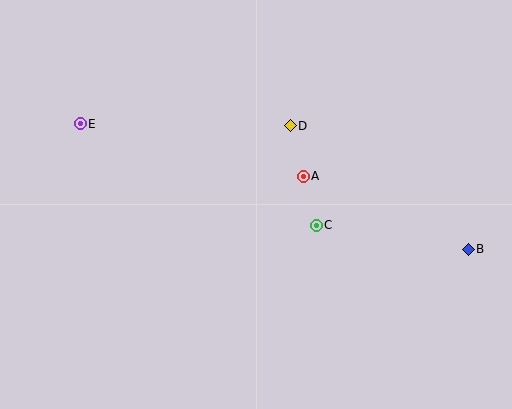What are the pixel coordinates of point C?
Point C is at (316, 225).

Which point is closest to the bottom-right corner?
Point B is closest to the bottom-right corner.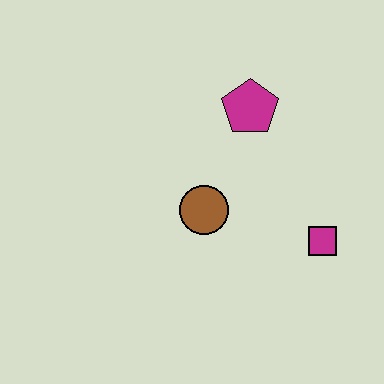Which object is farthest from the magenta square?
The magenta pentagon is farthest from the magenta square.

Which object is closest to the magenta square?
The brown circle is closest to the magenta square.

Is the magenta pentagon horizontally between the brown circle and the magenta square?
Yes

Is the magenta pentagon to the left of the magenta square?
Yes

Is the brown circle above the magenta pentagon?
No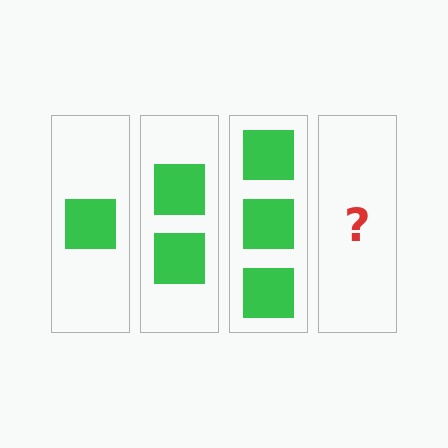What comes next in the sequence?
The next element should be 4 squares.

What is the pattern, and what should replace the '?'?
The pattern is that each step adds one more square. The '?' should be 4 squares.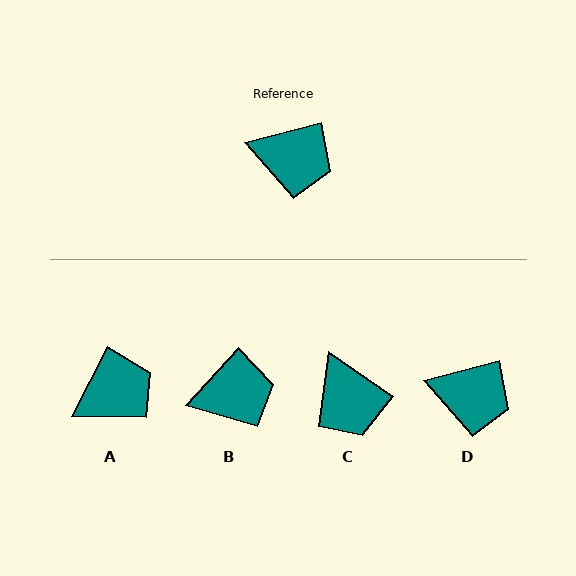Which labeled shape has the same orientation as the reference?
D.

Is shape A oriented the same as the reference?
No, it is off by about 48 degrees.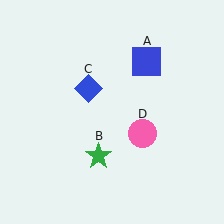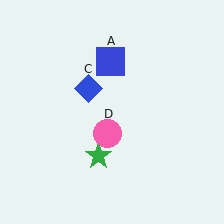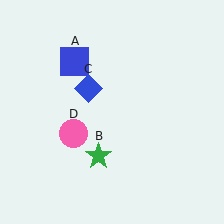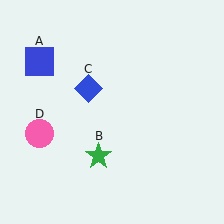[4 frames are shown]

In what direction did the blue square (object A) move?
The blue square (object A) moved left.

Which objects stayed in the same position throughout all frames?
Green star (object B) and blue diamond (object C) remained stationary.